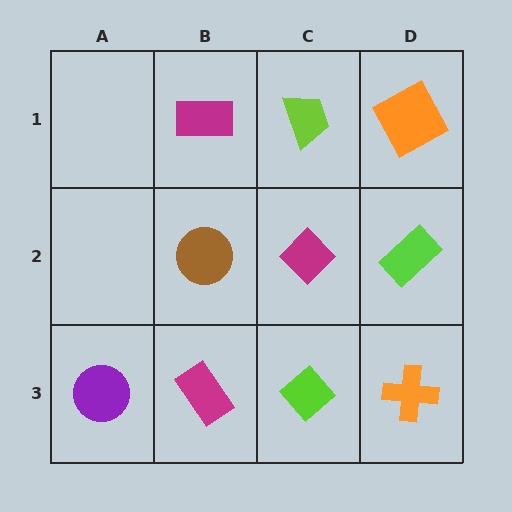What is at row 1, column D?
An orange square.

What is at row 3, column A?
A purple circle.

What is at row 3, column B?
A magenta rectangle.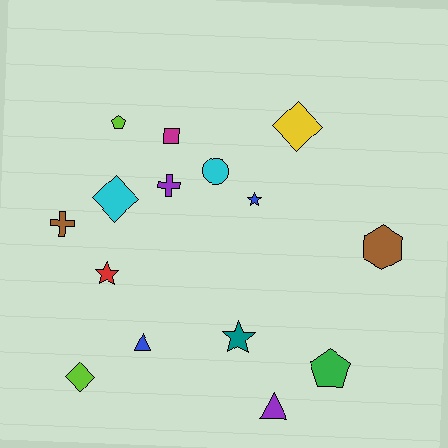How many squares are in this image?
There is 1 square.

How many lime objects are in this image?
There are 2 lime objects.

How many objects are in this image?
There are 15 objects.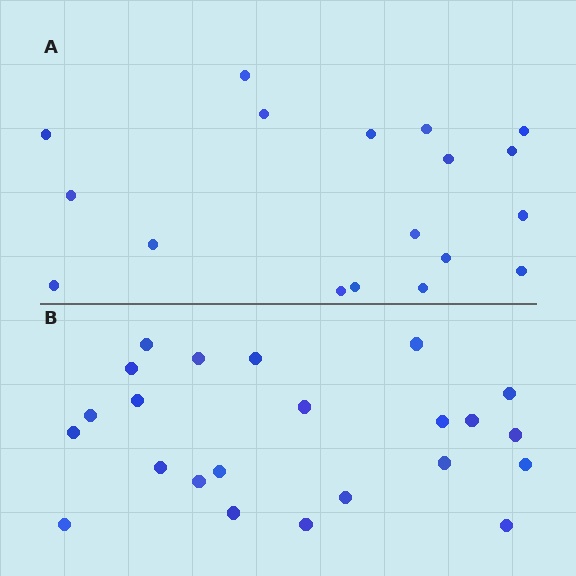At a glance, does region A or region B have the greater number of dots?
Region B (the bottom region) has more dots.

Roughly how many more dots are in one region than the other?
Region B has about 5 more dots than region A.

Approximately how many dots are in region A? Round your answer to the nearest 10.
About 20 dots. (The exact count is 18, which rounds to 20.)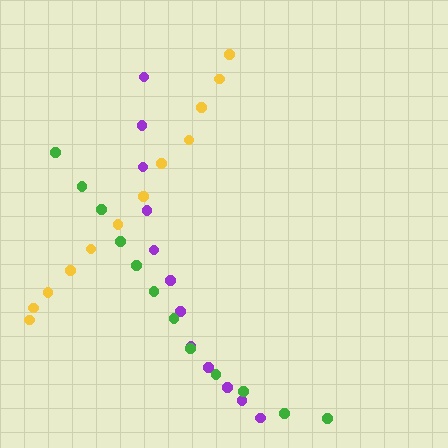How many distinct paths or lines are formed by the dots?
There are 3 distinct paths.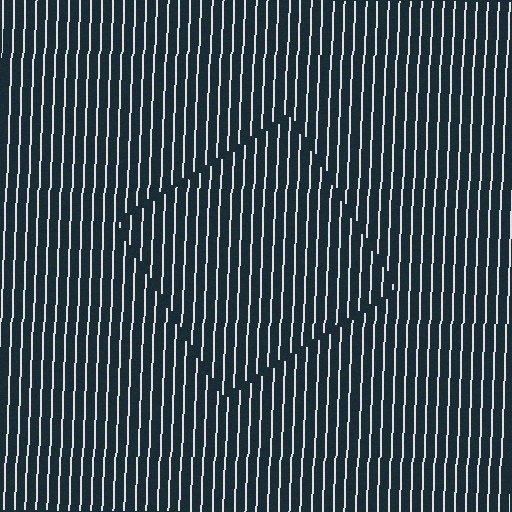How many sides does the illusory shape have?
4 sides — the line-ends trace a square.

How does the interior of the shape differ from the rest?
The interior of the shape contains the same grating, shifted by half a period — the contour is defined by the phase discontinuity where line-ends from the inner and outer gratings abut.